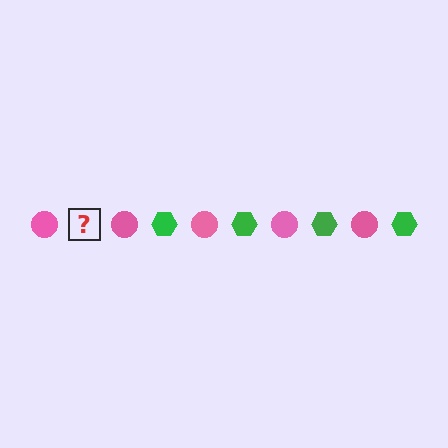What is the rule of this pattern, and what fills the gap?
The rule is that the pattern alternates between pink circle and green hexagon. The gap should be filled with a green hexagon.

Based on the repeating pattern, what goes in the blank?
The blank should be a green hexagon.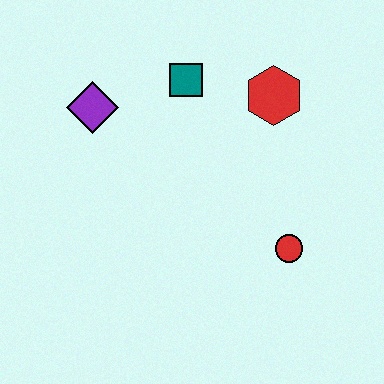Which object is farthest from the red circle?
The purple diamond is farthest from the red circle.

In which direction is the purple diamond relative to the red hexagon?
The purple diamond is to the left of the red hexagon.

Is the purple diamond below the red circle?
No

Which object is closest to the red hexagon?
The teal square is closest to the red hexagon.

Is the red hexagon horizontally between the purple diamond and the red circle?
Yes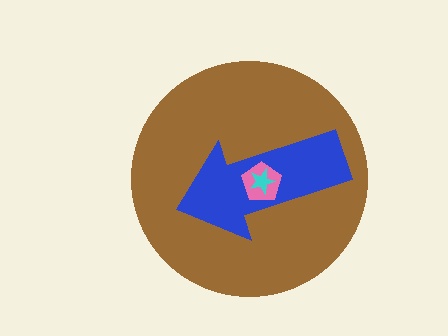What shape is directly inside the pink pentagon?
The cyan star.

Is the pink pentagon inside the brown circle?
Yes.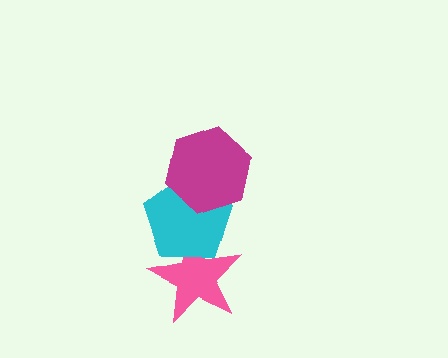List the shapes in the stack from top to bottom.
From top to bottom: the magenta hexagon, the cyan pentagon, the pink star.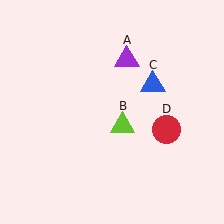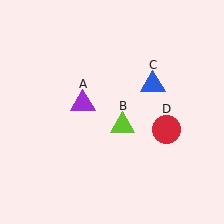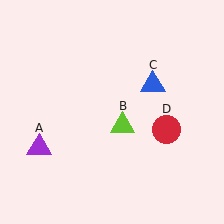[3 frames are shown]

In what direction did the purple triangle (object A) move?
The purple triangle (object A) moved down and to the left.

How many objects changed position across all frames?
1 object changed position: purple triangle (object A).